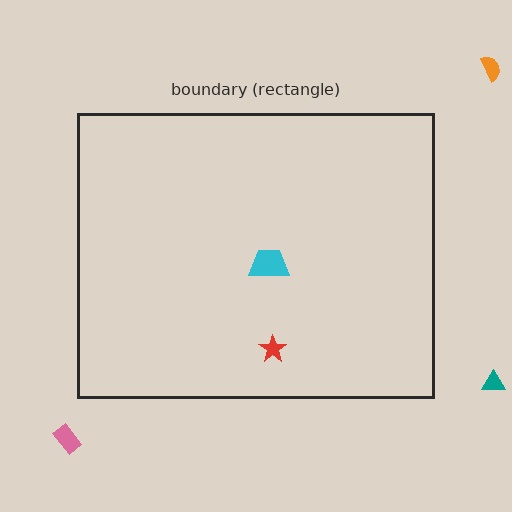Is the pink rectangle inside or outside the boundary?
Outside.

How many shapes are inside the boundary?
2 inside, 3 outside.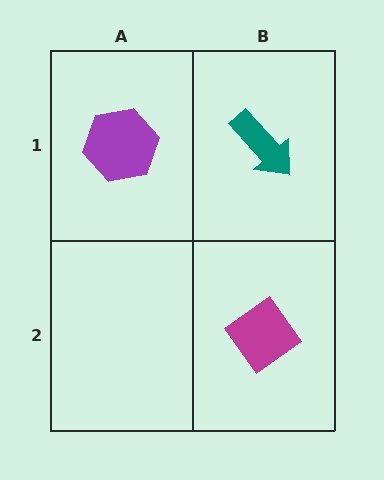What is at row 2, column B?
A magenta diamond.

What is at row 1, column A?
A purple hexagon.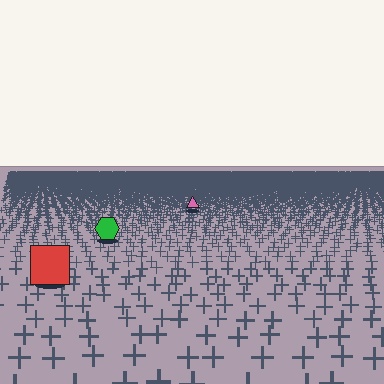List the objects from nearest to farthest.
From nearest to farthest: the red square, the green hexagon, the pink triangle.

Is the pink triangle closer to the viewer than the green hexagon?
No. The green hexagon is closer — you can tell from the texture gradient: the ground texture is coarser near it.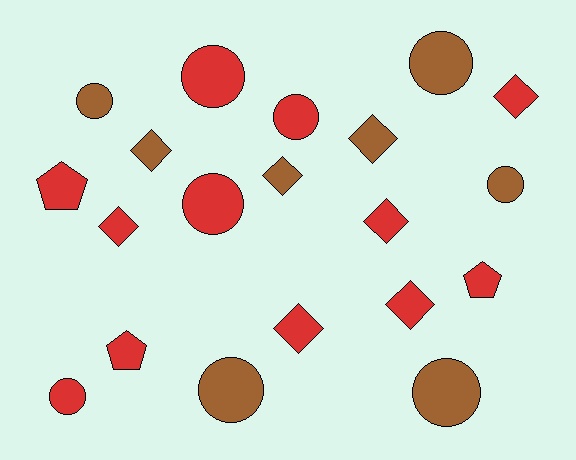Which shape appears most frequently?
Circle, with 9 objects.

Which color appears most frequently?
Red, with 12 objects.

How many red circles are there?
There are 4 red circles.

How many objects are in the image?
There are 20 objects.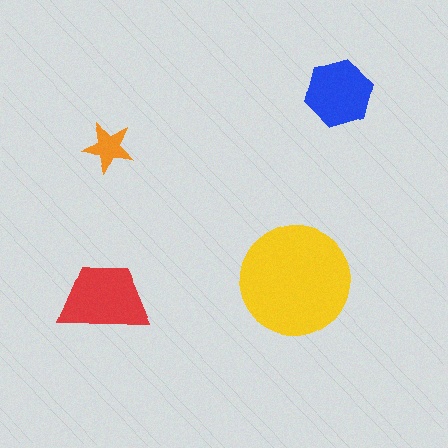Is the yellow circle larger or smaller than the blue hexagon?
Larger.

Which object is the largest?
The yellow circle.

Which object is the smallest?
The orange star.